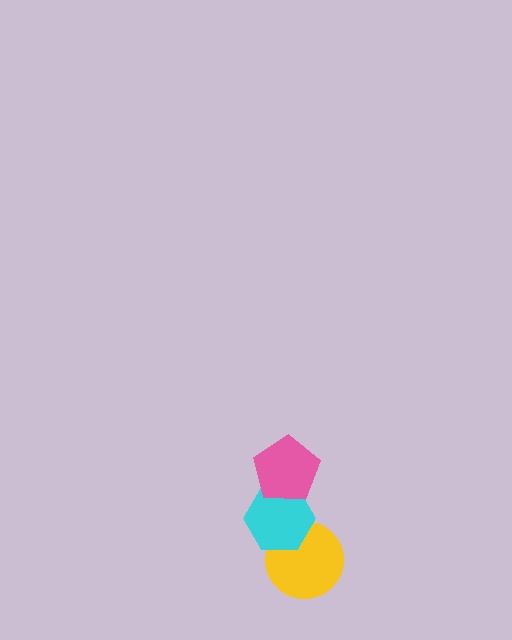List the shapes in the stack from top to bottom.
From top to bottom: the pink pentagon, the cyan hexagon, the yellow circle.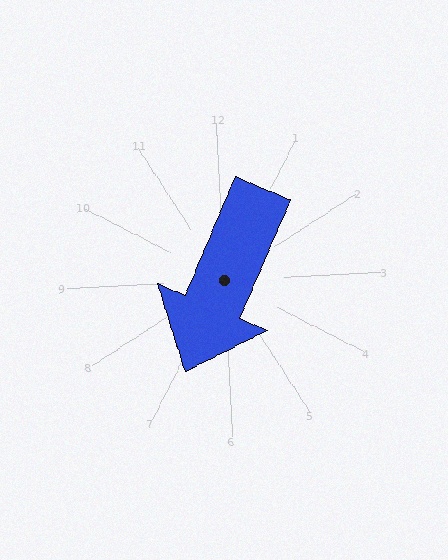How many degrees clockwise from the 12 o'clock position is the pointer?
Approximately 206 degrees.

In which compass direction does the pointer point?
Southwest.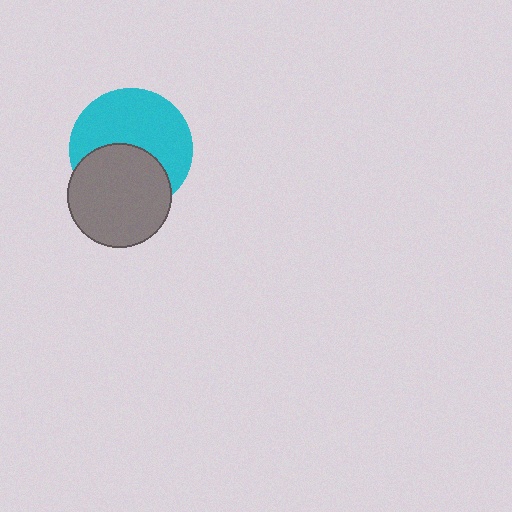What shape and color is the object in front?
The object in front is a gray circle.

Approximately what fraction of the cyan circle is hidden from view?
Roughly 41% of the cyan circle is hidden behind the gray circle.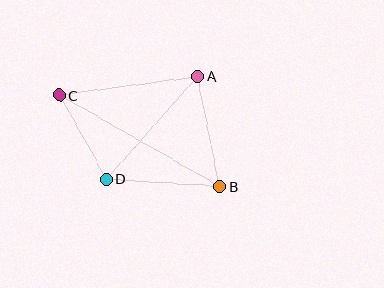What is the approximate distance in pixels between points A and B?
The distance between A and B is approximately 112 pixels.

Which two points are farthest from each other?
Points B and C are farthest from each other.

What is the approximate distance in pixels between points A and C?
The distance between A and C is approximately 139 pixels.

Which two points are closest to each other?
Points C and D are closest to each other.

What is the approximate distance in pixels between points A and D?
The distance between A and D is approximately 137 pixels.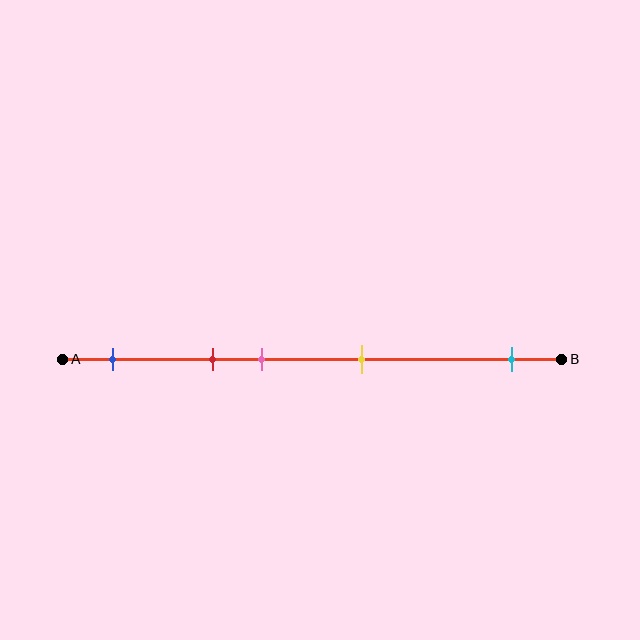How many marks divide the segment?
There are 5 marks dividing the segment.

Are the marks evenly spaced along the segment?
No, the marks are not evenly spaced.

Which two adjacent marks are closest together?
The red and pink marks are the closest adjacent pair.